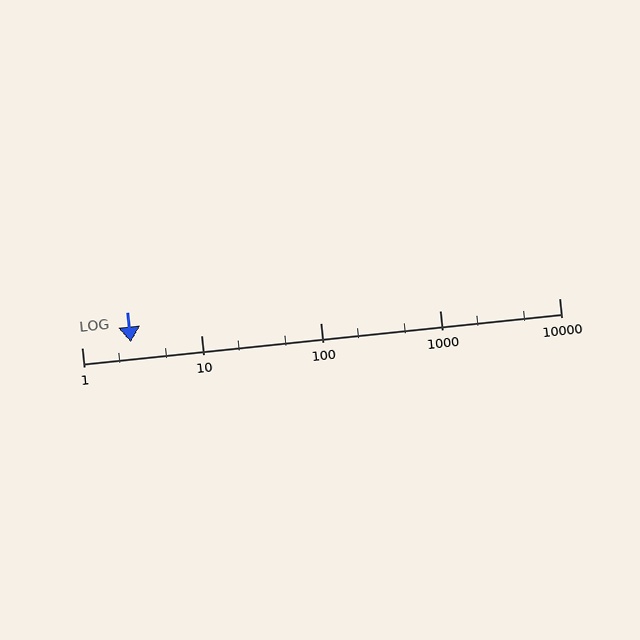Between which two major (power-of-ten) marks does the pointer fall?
The pointer is between 1 and 10.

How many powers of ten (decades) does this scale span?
The scale spans 4 decades, from 1 to 10000.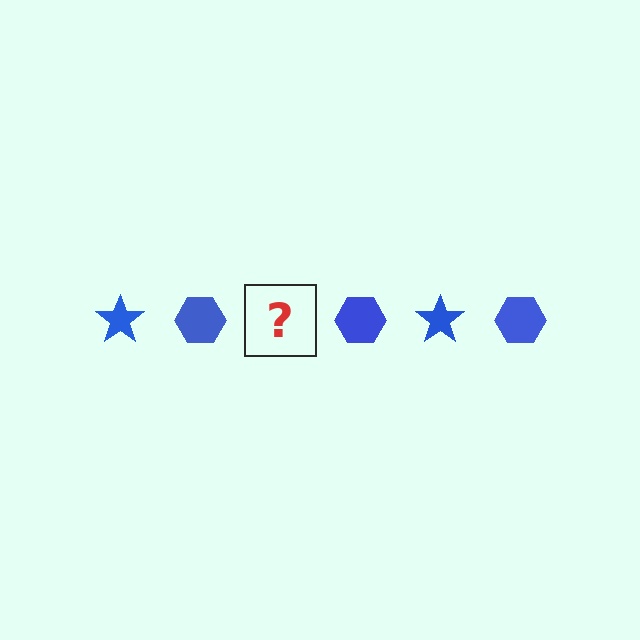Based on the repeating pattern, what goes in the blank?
The blank should be a blue star.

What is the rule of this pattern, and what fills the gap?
The rule is that the pattern cycles through star, hexagon shapes in blue. The gap should be filled with a blue star.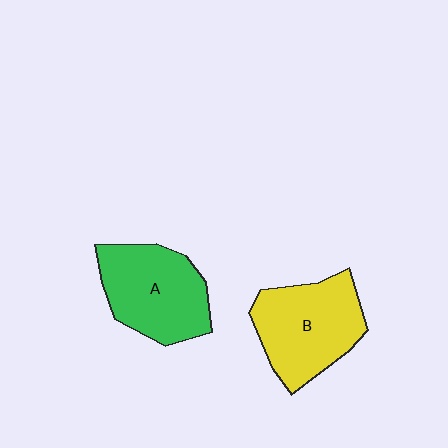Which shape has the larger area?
Shape B (yellow).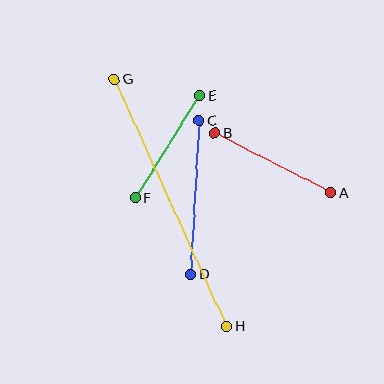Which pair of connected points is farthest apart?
Points G and H are farthest apart.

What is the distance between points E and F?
The distance is approximately 121 pixels.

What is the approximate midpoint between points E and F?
The midpoint is at approximately (167, 147) pixels.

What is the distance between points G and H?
The distance is approximately 272 pixels.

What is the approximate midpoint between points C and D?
The midpoint is at approximately (195, 197) pixels.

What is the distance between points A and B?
The distance is approximately 130 pixels.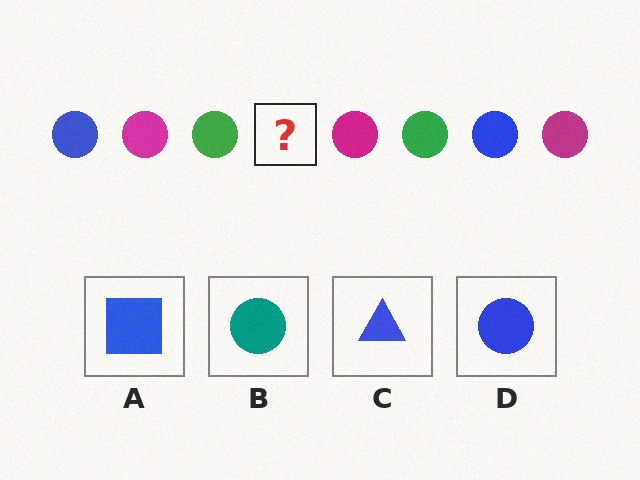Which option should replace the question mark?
Option D.